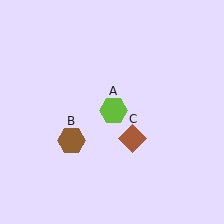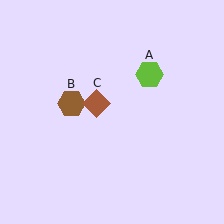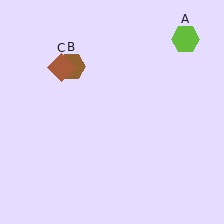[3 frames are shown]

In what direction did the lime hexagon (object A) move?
The lime hexagon (object A) moved up and to the right.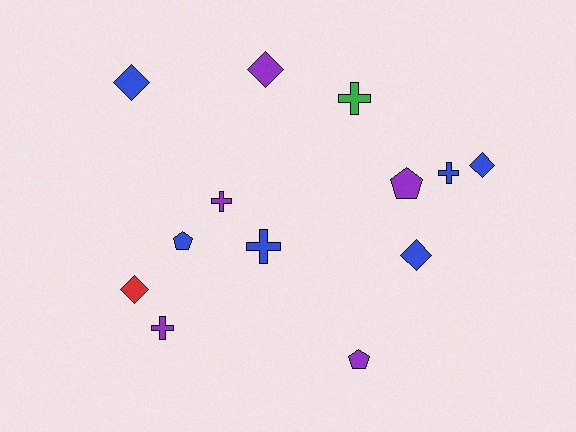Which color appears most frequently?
Blue, with 6 objects.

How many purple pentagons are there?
There are 2 purple pentagons.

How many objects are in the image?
There are 13 objects.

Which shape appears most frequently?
Cross, with 5 objects.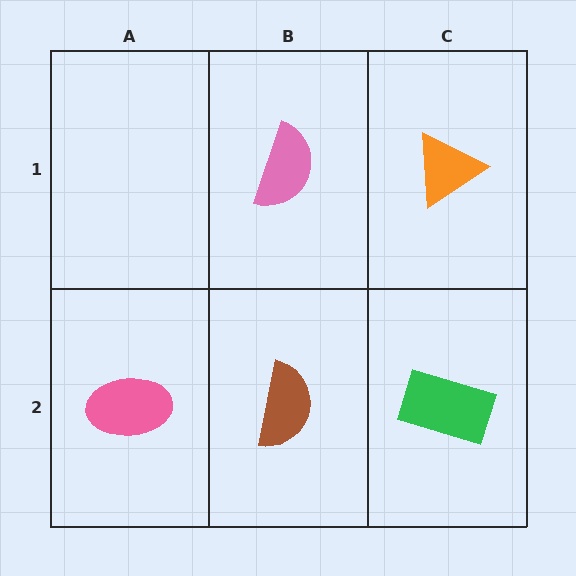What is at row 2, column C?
A green rectangle.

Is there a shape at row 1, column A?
No, that cell is empty.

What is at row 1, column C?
An orange triangle.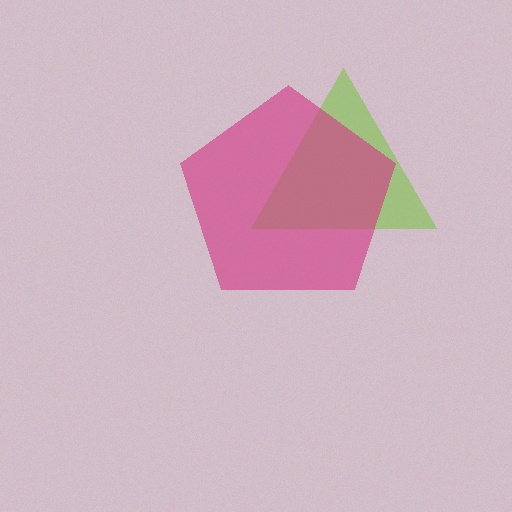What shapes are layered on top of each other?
The layered shapes are: a lime triangle, a magenta pentagon.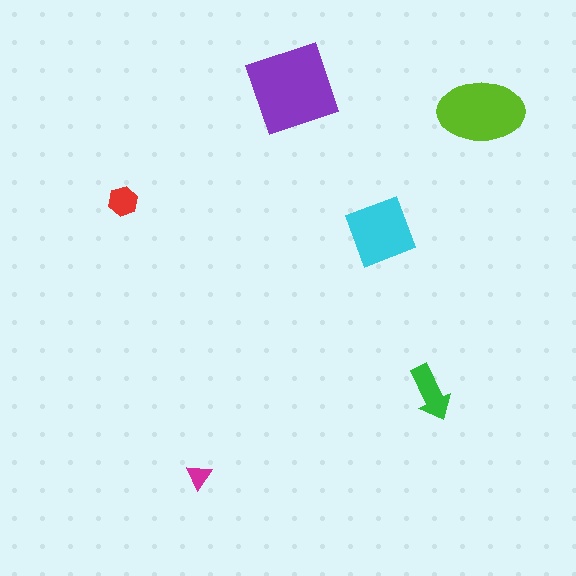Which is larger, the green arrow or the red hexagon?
The green arrow.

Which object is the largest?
The purple diamond.